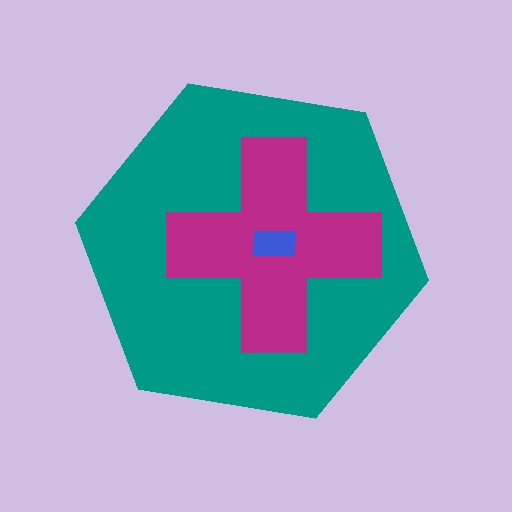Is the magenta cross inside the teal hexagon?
Yes.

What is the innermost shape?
The blue rectangle.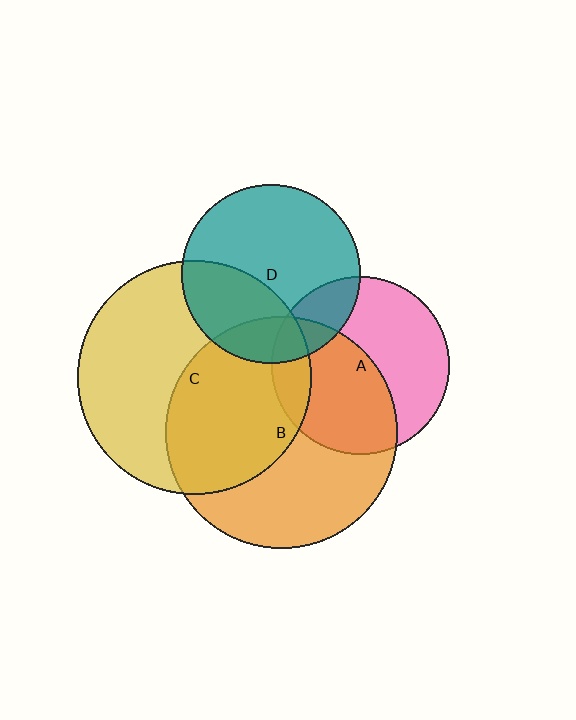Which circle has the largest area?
Circle C (yellow).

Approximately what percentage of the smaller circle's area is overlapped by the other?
Approximately 45%.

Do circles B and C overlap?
Yes.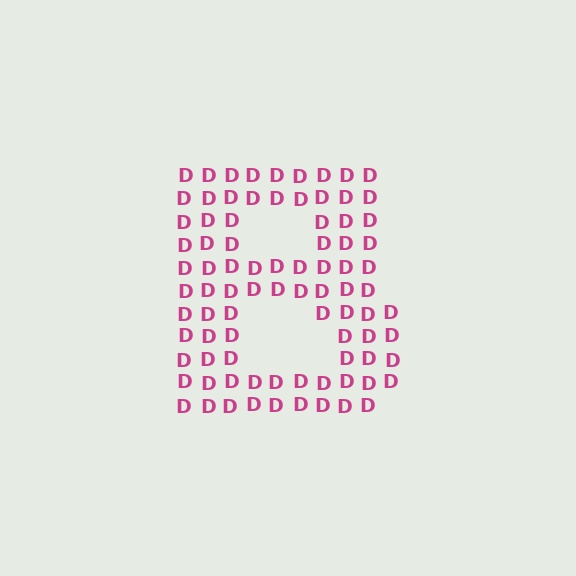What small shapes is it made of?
It is made of small letter D's.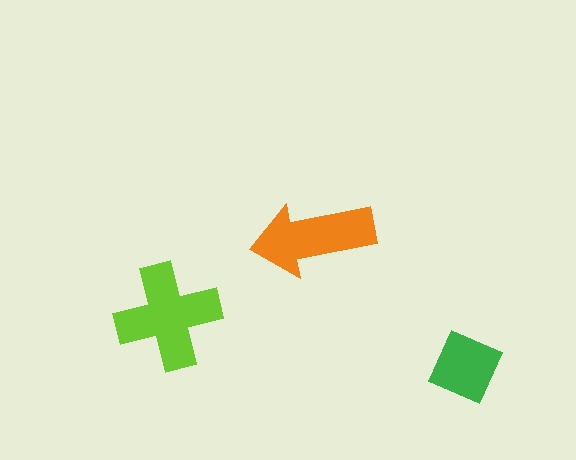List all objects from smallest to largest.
The green diamond, the orange arrow, the lime cross.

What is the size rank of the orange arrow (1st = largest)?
2nd.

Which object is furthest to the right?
The green diamond is rightmost.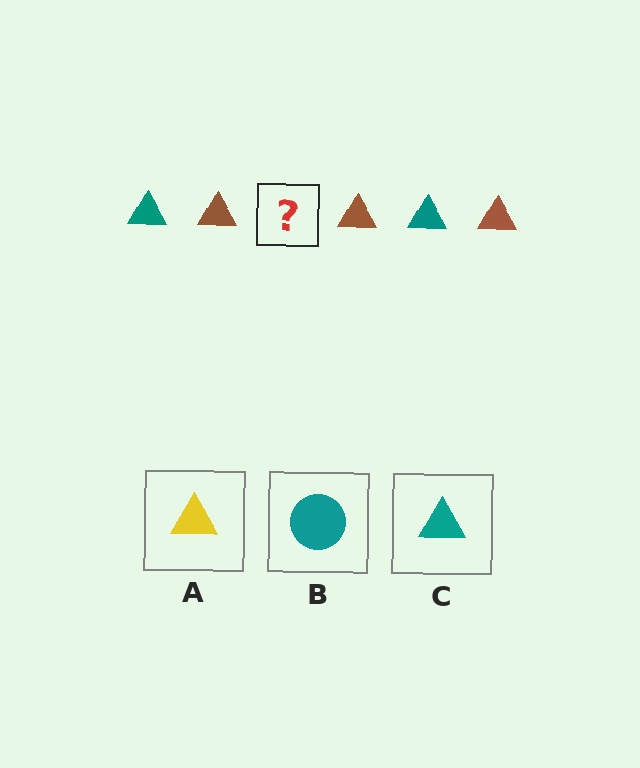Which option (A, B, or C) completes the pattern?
C.